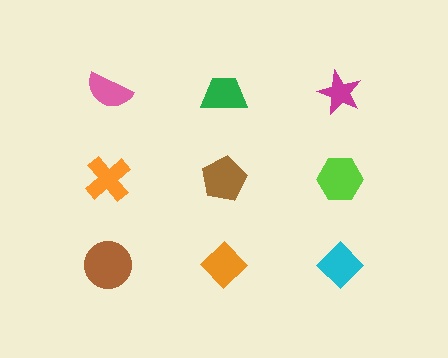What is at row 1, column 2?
A green trapezoid.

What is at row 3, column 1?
A brown circle.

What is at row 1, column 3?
A magenta star.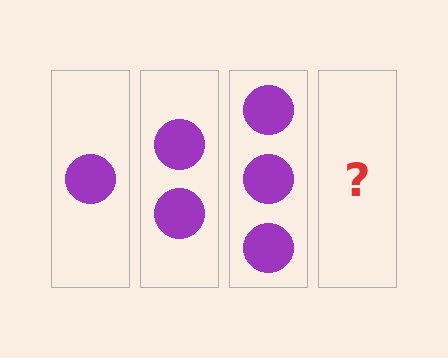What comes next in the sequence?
The next element should be 4 circles.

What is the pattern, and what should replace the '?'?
The pattern is that each step adds one more circle. The '?' should be 4 circles.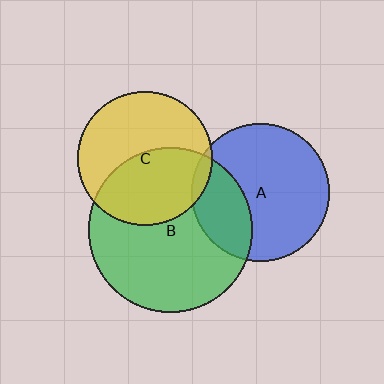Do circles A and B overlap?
Yes.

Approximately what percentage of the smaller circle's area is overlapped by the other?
Approximately 30%.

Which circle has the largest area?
Circle B (green).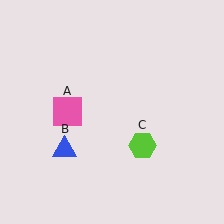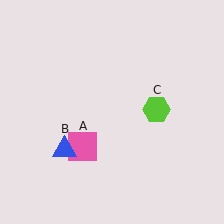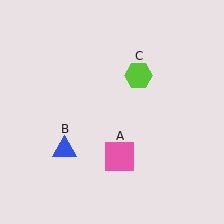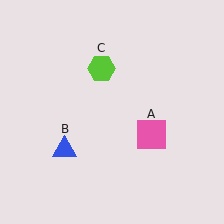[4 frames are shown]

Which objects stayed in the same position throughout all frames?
Blue triangle (object B) remained stationary.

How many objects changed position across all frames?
2 objects changed position: pink square (object A), lime hexagon (object C).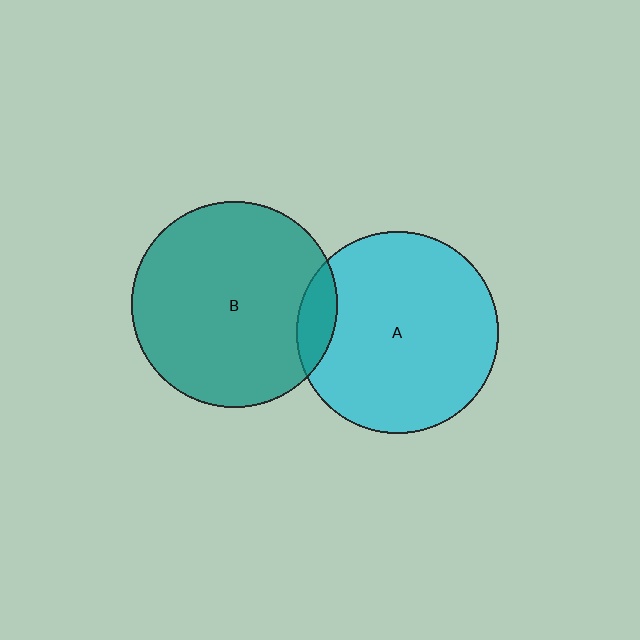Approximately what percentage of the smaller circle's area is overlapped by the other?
Approximately 10%.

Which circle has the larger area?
Circle B (teal).